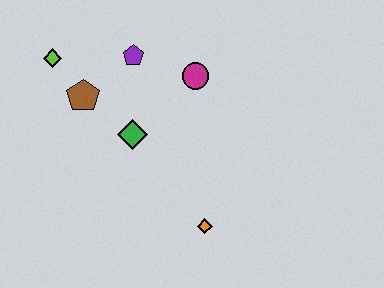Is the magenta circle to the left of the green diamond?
No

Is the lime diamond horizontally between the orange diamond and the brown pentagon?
No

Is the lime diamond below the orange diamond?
No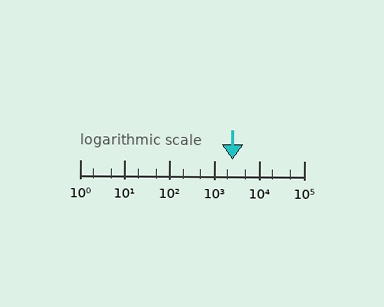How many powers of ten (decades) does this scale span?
The scale spans 5 decades, from 1 to 100000.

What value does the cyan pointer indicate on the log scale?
The pointer indicates approximately 2500.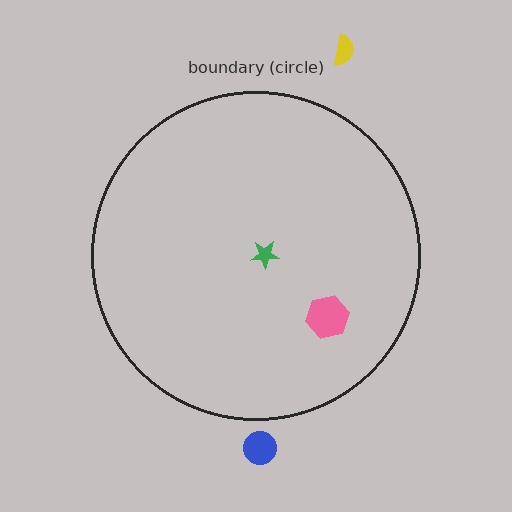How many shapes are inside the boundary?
2 inside, 2 outside.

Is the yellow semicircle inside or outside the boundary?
Outside.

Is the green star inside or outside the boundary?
Inside.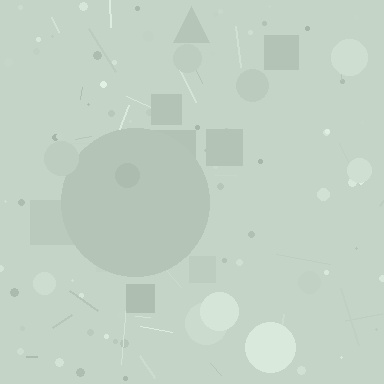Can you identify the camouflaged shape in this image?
The camouflaged shape is a circle.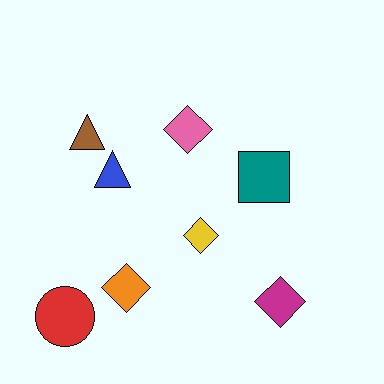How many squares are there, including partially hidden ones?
There is 1 square.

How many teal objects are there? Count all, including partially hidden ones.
There is 1 teal object.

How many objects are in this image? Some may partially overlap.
There are 8 objects.